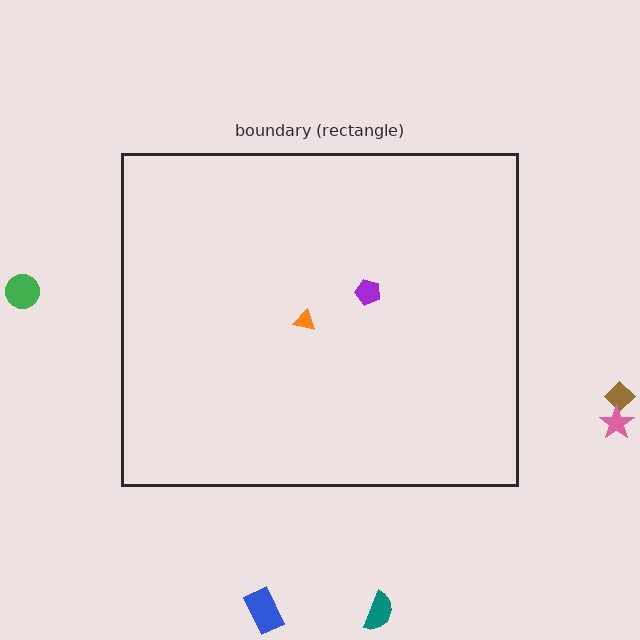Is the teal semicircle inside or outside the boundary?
Outside.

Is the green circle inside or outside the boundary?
Outside.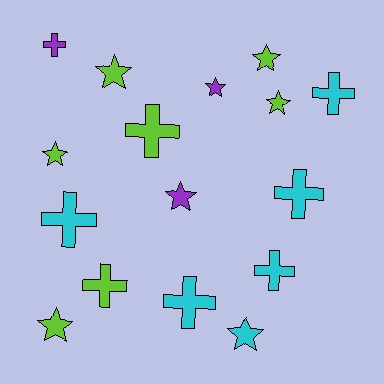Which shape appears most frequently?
Star, with 8 objects.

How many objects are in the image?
There are 16 objects.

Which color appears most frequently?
Lime, with 7 objects.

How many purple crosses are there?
There is 1 purple cross.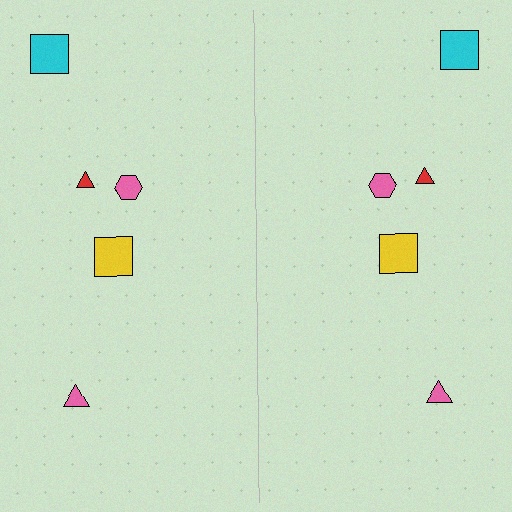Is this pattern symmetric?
Yes, this pattern has bilateral (reflection) symmetry.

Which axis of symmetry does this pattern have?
The pattern has a vertical axis of symmetry running through the center of the image.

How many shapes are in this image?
There are 10 shapes in this image.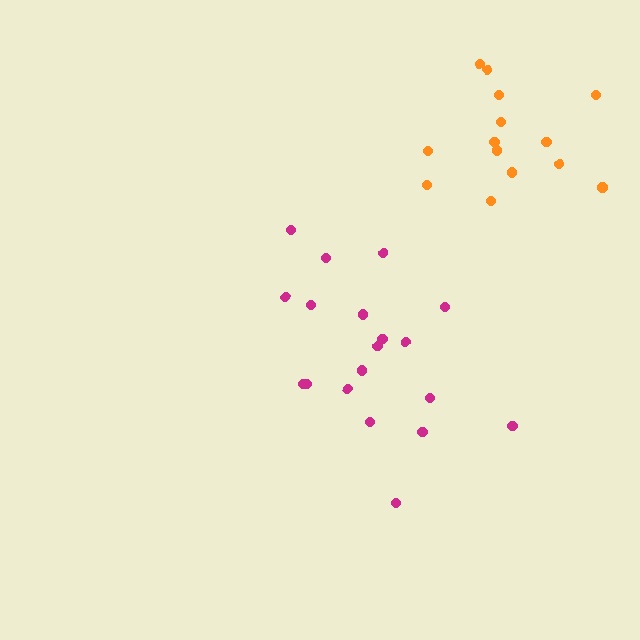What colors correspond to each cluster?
The clusters are colored: magenta, orange.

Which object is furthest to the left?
The magenta cluster is leftmost.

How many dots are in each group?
Group 1: 19 dots, Group 2: 14 dots (33 total).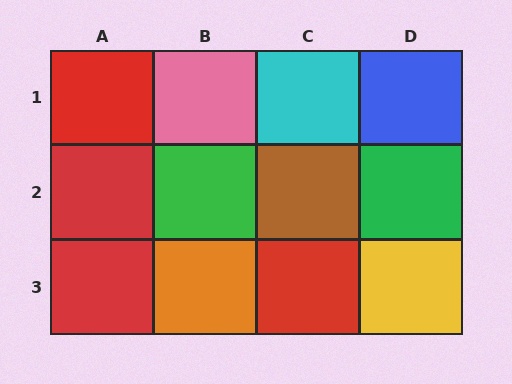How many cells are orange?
1 cell is orange.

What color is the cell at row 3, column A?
Red.